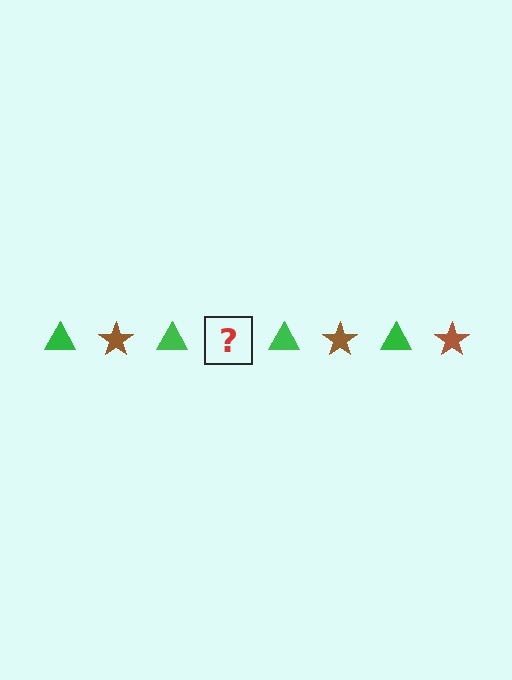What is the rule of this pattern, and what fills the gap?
The rule is that the pattern alternates between green triangle and brown star. The gap should be filled with a brown star.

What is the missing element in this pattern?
The missing element is a brown star.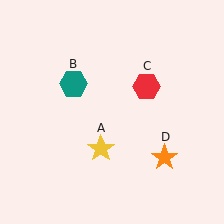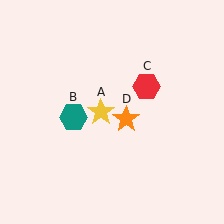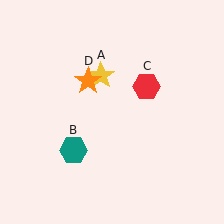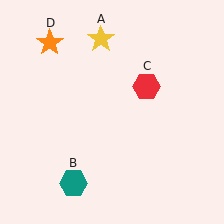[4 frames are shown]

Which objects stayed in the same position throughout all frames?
Red hexagon (object C) remained stationary.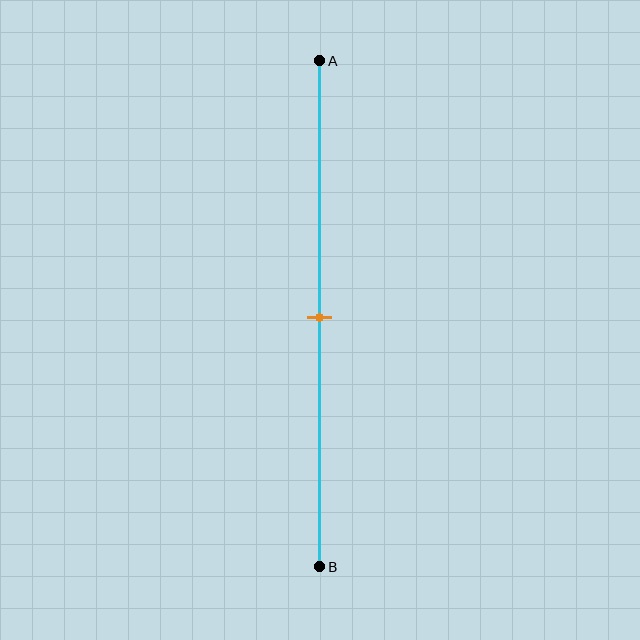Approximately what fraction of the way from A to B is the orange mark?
The orange mark is approximately 50% of the way from A to B.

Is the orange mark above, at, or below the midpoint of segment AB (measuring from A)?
The orange mark is approximately at the midpoint of segment AB.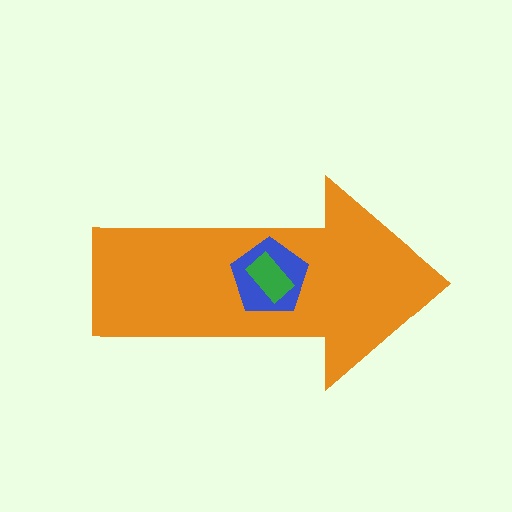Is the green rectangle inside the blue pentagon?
Yes.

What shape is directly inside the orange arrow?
The blue pentagon.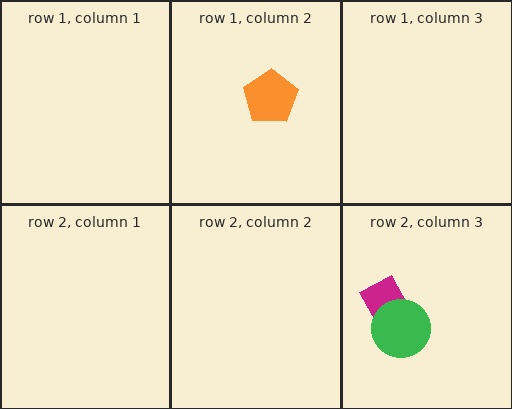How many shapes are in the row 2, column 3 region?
2.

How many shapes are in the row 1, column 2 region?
1.